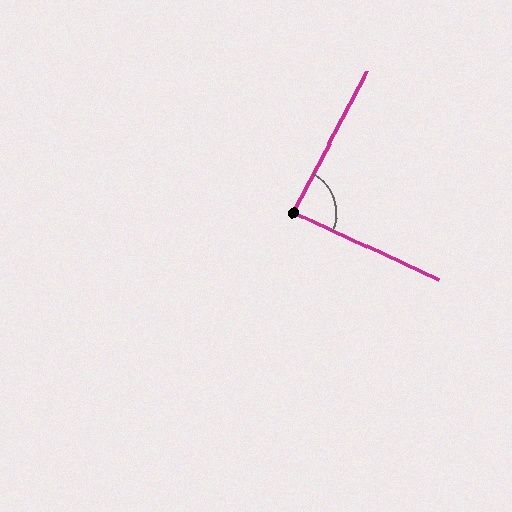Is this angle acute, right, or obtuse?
It is approximately a right angle.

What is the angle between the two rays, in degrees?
Approximately 87 degrees.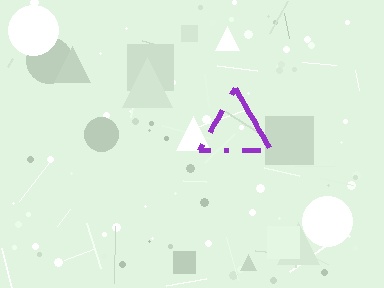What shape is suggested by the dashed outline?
The dashed outline suggests a triangle.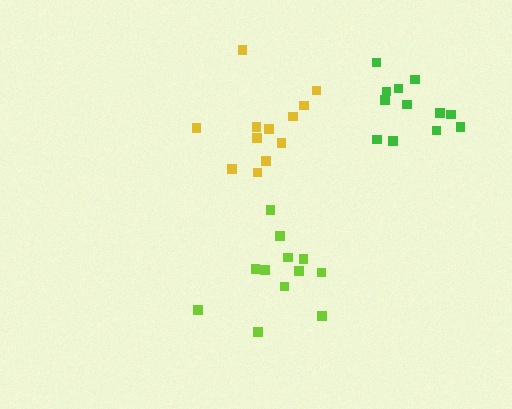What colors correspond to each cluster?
The clusters are colored: lime, green, yellow.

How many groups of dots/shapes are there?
There are 3 groups.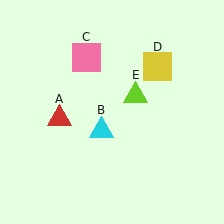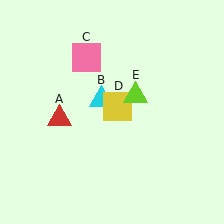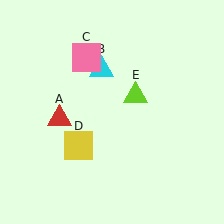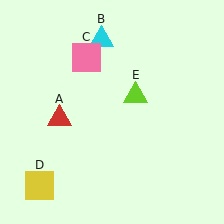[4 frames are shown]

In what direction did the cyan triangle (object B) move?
The cyan triangle (object B) moved up.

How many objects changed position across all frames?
2 objects changed position: cyan triangle (object B), yellow square (object D).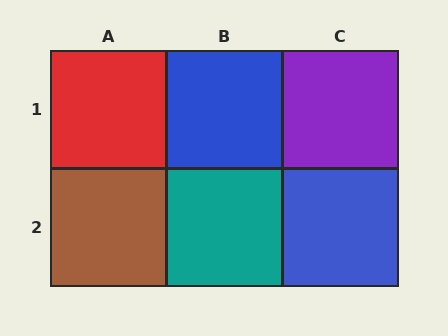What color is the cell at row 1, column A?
Red.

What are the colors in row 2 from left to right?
Brown, teal, blue.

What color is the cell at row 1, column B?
Blue.